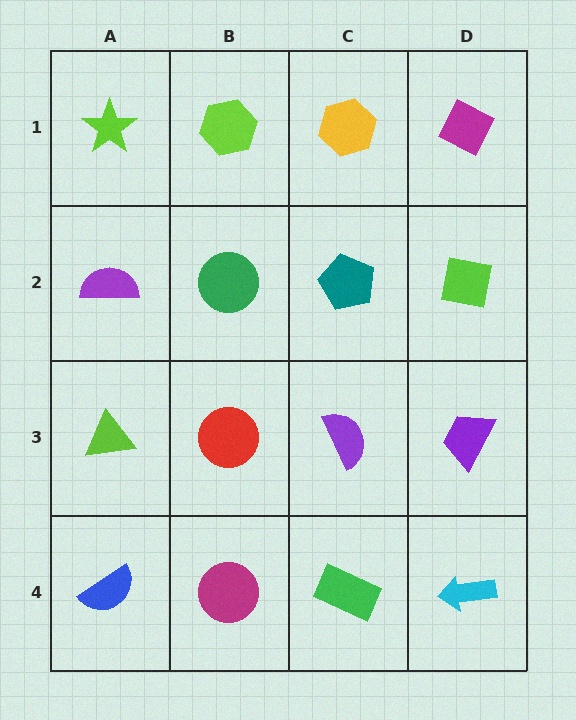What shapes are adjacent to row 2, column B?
A lime hexagon (row 1, column B), a red circle (row 3, column B), a purple semicircle (row 2, column A), a teal pentagon (row 2, column C).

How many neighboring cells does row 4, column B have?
3.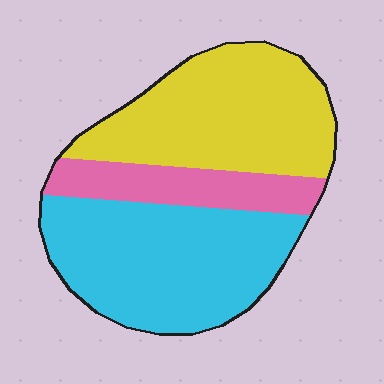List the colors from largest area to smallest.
From largest to smallest: cyan, yellow, pink.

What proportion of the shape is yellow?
Yellow takes up between a third and a half of the shape.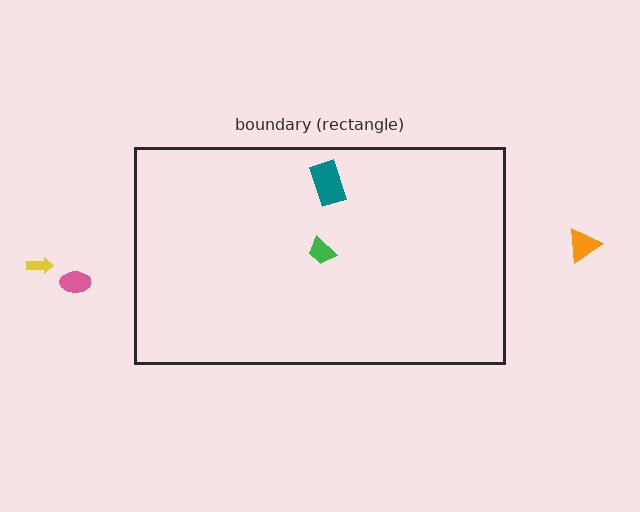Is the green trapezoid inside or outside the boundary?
Inside.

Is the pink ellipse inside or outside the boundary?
Outside.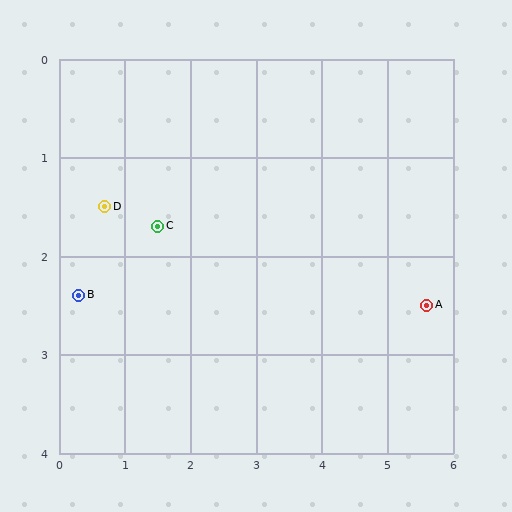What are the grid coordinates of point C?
Point C is at approximately (1.5, 1.7).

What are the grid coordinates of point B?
Point B is at approximately (0.3, 2.4).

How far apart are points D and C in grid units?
Points D and C are about 0.8 grid units apart.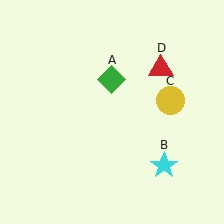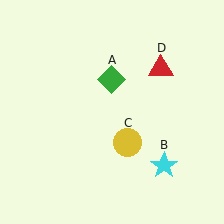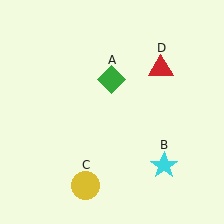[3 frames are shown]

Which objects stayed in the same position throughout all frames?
Green diamond (object A) and cyan star (object B) and red triangle (object D) remained stationary.